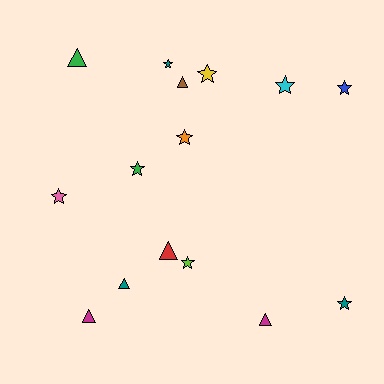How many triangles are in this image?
There are 6 triangles.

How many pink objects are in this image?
There is 1 pink object.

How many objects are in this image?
There are 15 objects.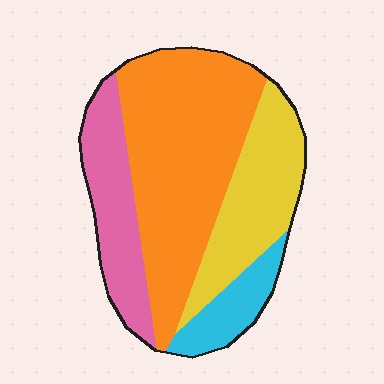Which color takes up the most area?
Orange, at roughly 45%.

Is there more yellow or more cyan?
Yellow.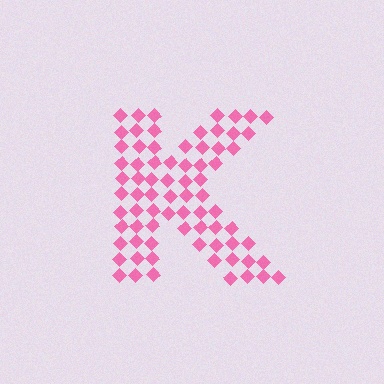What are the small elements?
The small elements are diamonds.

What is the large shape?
The large shape is the letter K.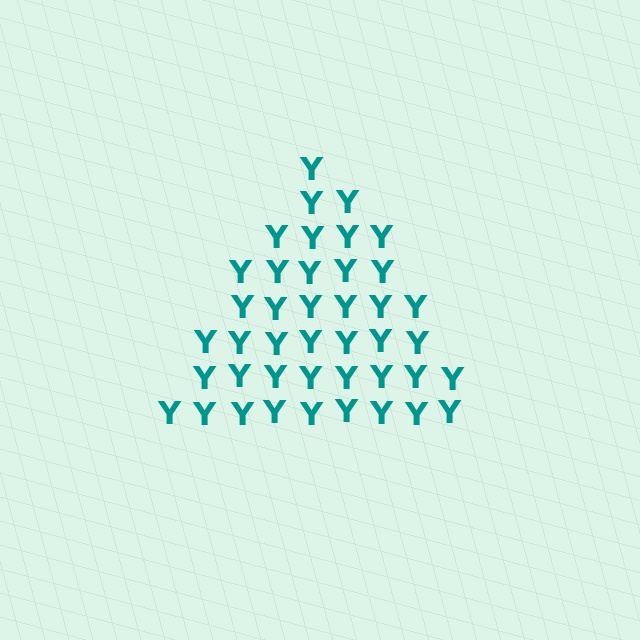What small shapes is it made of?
It is made of small letter Y's.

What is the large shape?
The large shape is a triangle.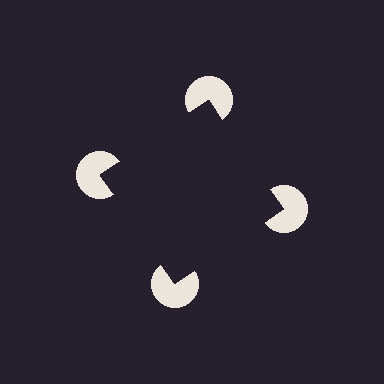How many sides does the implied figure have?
4 sides.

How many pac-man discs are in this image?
There are 4 — one at each vertex of the illusory square.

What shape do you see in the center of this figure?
An illusory square — its edges are inferred from the aligned wedge cuts in the pac-man discs, not physically drawn.